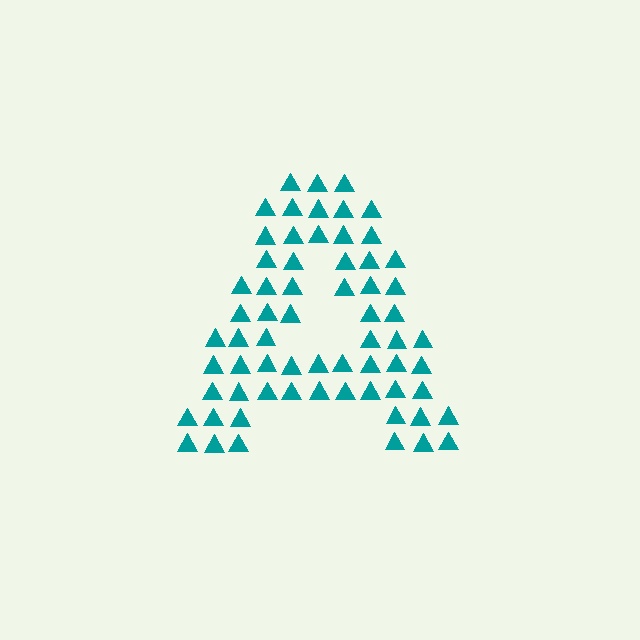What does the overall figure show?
The overall figure shows the letter A.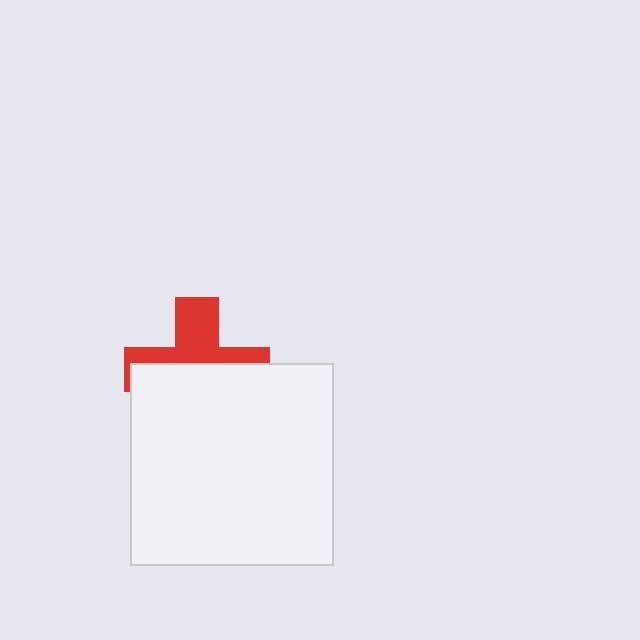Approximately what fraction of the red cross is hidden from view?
Roughly 57% of the red cross is hidden behind the white square.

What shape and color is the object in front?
The object in front is a white square.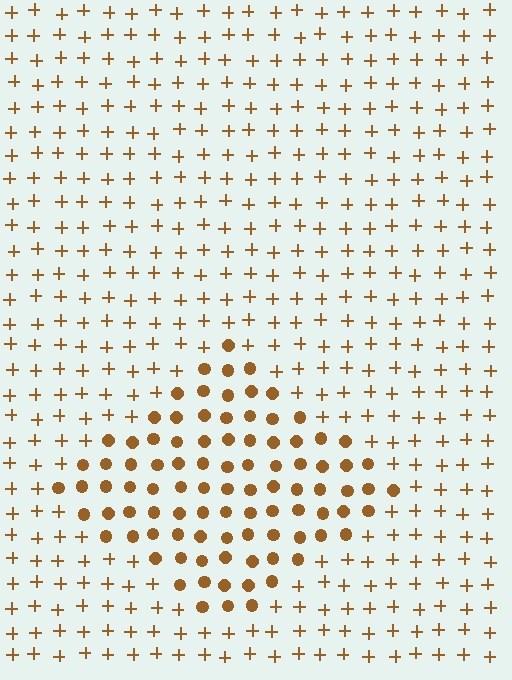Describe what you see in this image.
The image is filled with small brown elements arranged in a uniform grid. A diamond-shaped region contains circles, while the surrounding area contains plus signs. The boundary is defined purely by the change in element shape.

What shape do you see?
I see a diamond.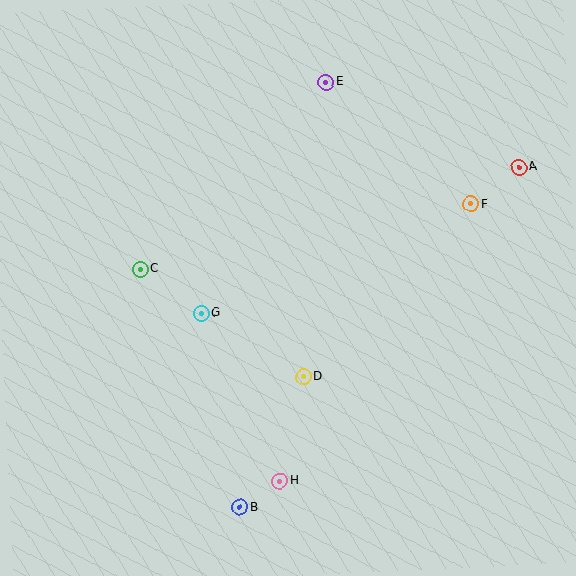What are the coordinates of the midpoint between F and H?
The midpoint between F and H is at (375, 343).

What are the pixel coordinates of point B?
Point B is at (240, 507).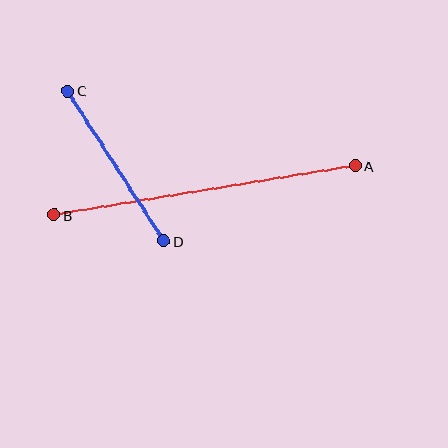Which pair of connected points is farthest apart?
Points A and B are farthest apart.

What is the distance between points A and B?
The distance is approximately 305 pixels.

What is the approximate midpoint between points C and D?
The midpoint is at approximately (116, 166) pixels.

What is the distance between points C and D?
The distance is approximately 178 pixels.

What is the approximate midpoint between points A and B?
The midpoint is at approximately (205, 190) pixels.